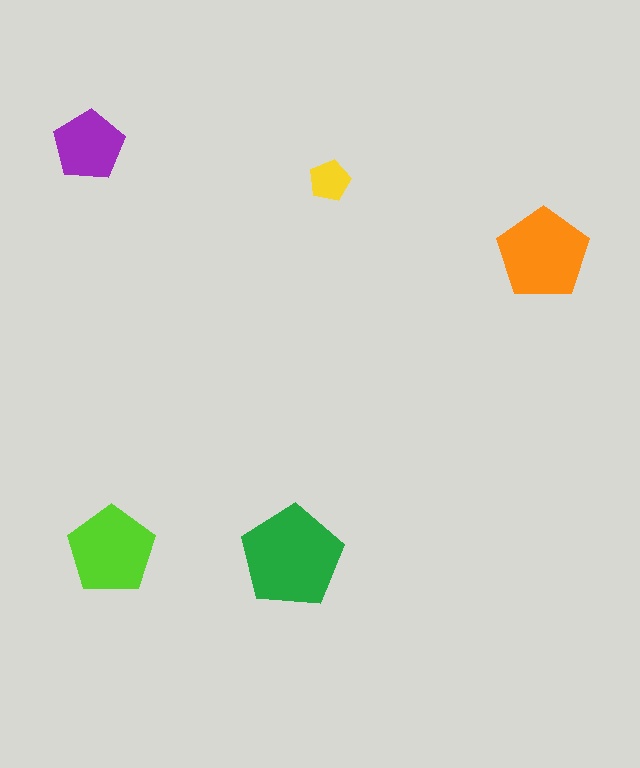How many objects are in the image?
There are 5 objects in the image.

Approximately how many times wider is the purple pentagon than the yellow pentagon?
About 1.5 times wider.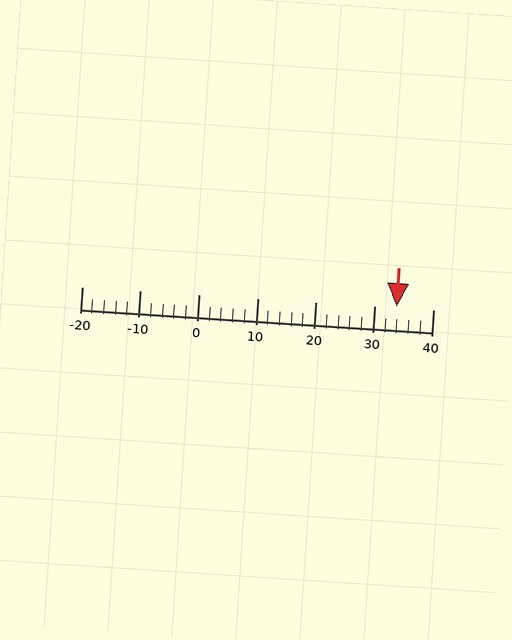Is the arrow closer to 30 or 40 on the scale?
The arrow is closer to 30.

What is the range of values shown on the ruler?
The ruler shows values from -20 to 40.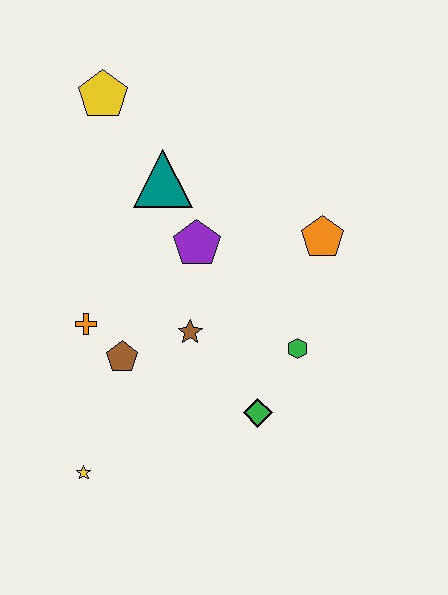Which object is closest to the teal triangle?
The purple pentagon is closest to the teal triangle.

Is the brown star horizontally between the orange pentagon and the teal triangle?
Yes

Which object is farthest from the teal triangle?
The yellow star is farthest from the teal triangle.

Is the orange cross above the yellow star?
Yes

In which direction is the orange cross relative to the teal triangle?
The orange cross is below the teal triangle.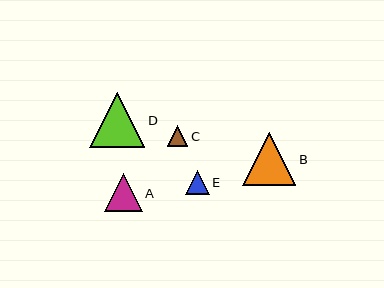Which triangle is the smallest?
Triangle C is the smallest with a size of approximately 21 pixels.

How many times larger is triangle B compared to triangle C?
Triangle B is approximately 2.6 times the size of triangle C.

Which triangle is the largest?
Triangle D is the largest with a size of approximately 55 pixels.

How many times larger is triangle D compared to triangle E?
Triangle D is approximately 2.3 times the size of triangle E.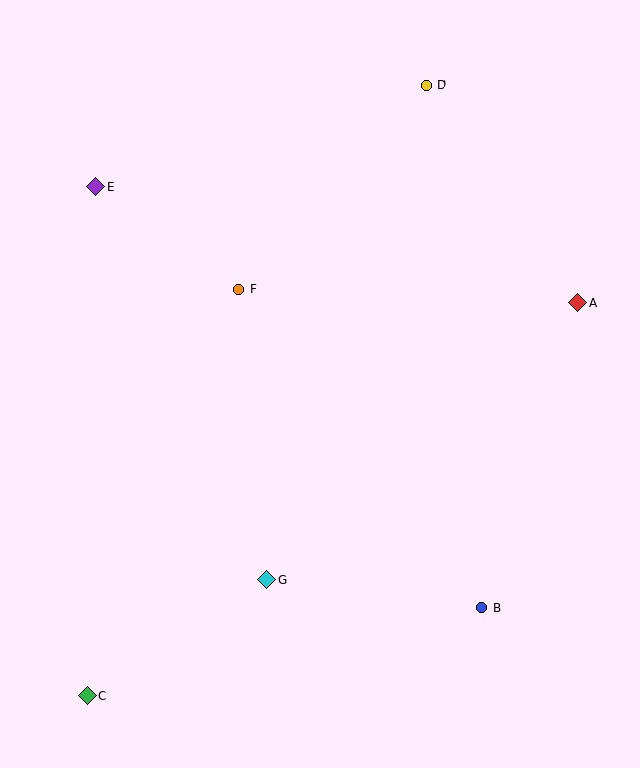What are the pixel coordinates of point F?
Point F is at (238, 290).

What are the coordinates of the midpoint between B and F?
The midpoint between B and F is at (360, 449).